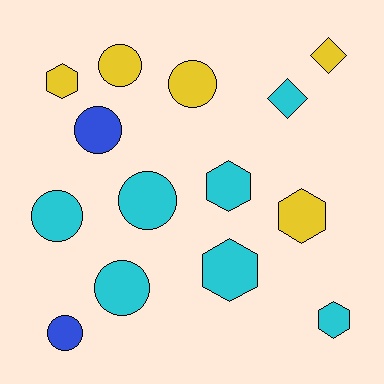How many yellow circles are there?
There are 2 yellow circles.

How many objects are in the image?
There are 14 objects.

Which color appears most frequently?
Cyan, with 7 objects.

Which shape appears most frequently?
Circle, with 7 objects.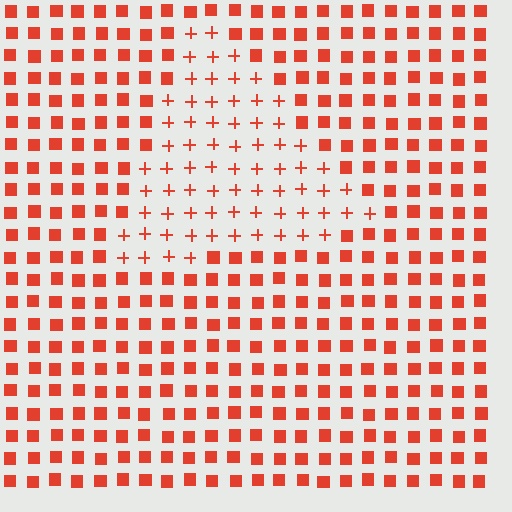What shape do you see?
I see a triangle.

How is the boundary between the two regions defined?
The boundary is defined by a change in element shape: plus signs inside vs. squares outside. All elements share the same color and spacing.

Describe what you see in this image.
The image is filled with small red elements arranged in a uniform grid. A triangle-shaped region contains plus signs, while the surrounding area contains squares. The boundary is defined purely by the change in element shape.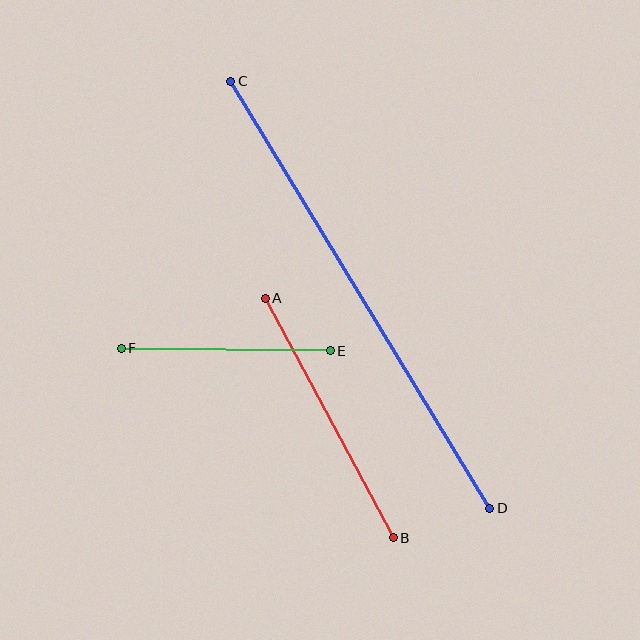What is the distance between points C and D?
The distance is approximately 499 pixels.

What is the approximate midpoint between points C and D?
The midpoint is at approximately (360, 295) pixels.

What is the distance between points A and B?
The distance is approximately 272 pixels.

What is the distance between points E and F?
The distance is approximately 209 pixels.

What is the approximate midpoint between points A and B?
The midpoint is at approximately (329, 418) pixels.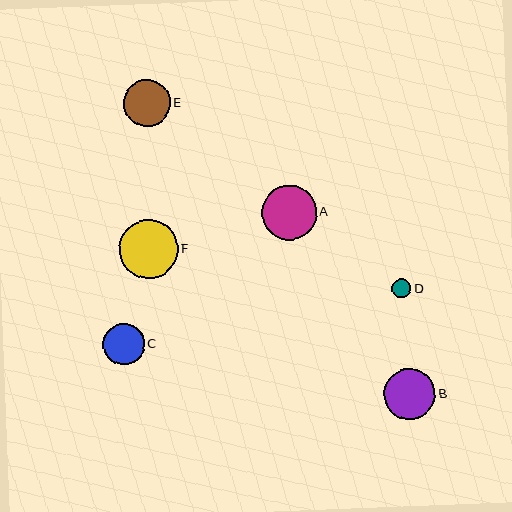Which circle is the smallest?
Circle D is the smallest with a size of approximately 19 pixels.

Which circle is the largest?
Circle F is the largest with a size of approximately 59 pixels.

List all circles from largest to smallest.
From largest to smallest: F, A, B, E, C, D.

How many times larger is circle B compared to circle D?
Circle B is approximately 2.7 times the size of circle D.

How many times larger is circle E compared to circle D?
Circle E is approximately 2.4 times the size of circle D.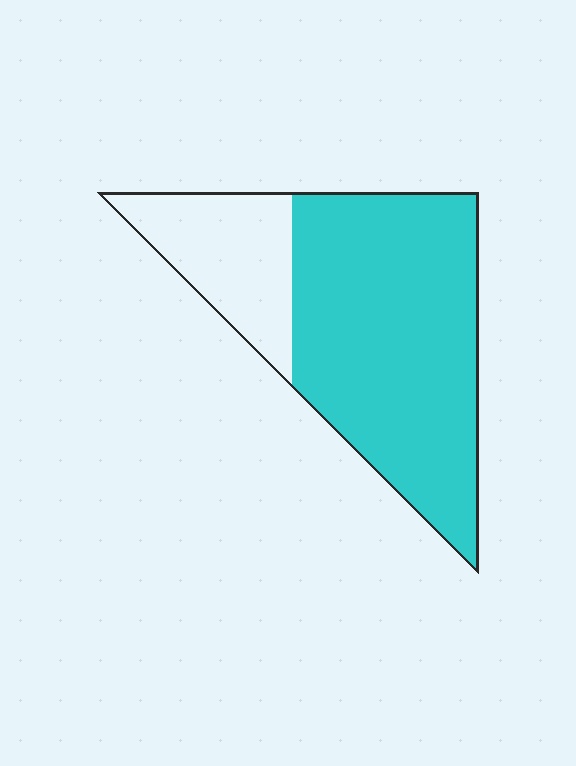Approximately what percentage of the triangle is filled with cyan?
Approximately 75%.